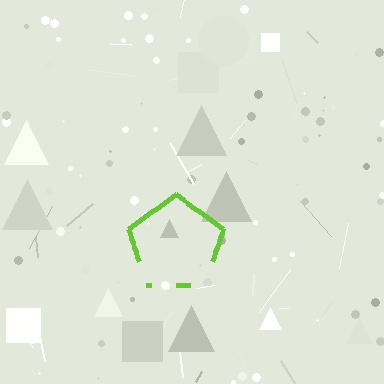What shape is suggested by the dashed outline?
The dashed outline suggests a pentagon.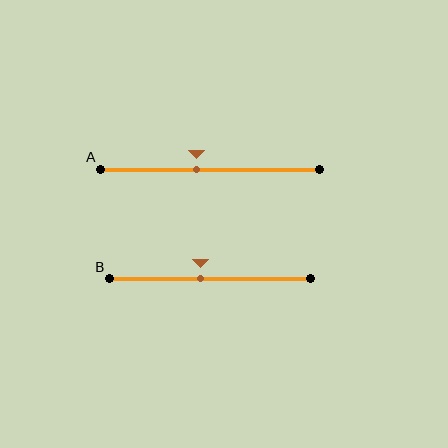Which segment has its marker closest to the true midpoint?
Segment B has its marker closest to the true midpoint.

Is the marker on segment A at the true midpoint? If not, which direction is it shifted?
No, the marker on segment A is shifted to the left by about 6% of the segment length.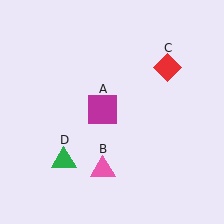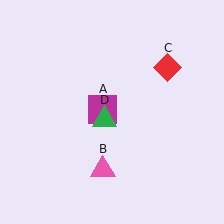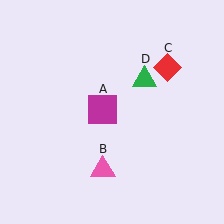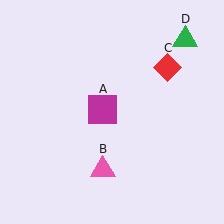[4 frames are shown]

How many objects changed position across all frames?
1 object changed position: green triangle (object D).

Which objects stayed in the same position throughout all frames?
Magenta square (object A) and pink triangle (object B) and red diamond (object C) remained stationary.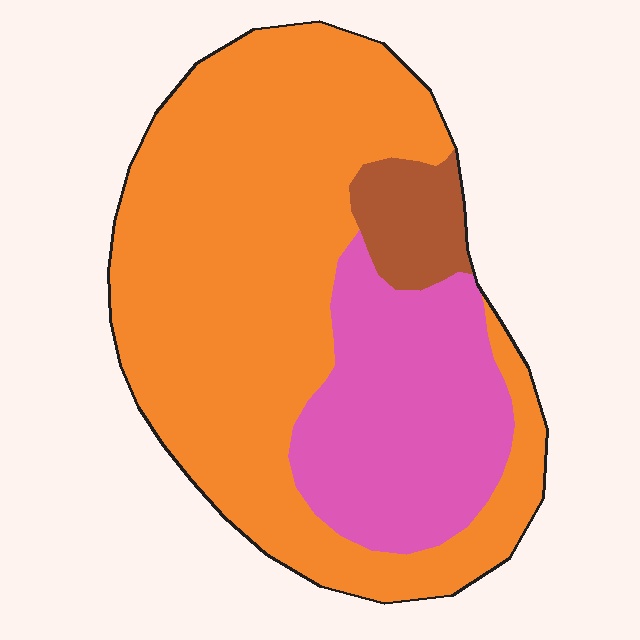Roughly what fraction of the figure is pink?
Pink takes up about one quarter (1/4) of the figure.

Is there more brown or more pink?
Pink.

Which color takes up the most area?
Orange, at roughly 65%.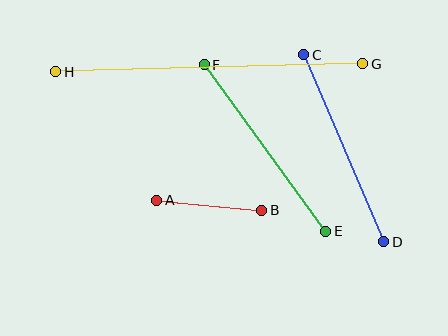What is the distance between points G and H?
The distance is approximately 307 pixels.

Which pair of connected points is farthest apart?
Points G and H are farthest apart.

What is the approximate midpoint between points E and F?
The midpoint is at approximately (265, 148) pixels.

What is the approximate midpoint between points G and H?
The midpoint is at approximately (209, 68) pixels.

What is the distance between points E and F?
The distance is approximately 206 pixels.